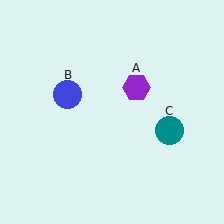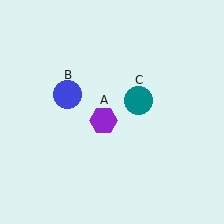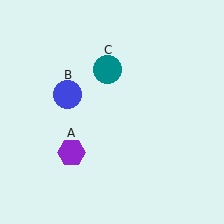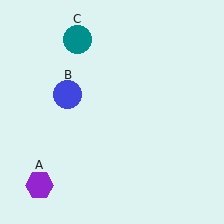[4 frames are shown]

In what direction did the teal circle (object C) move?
The teal circle (object C) moved up and to the left.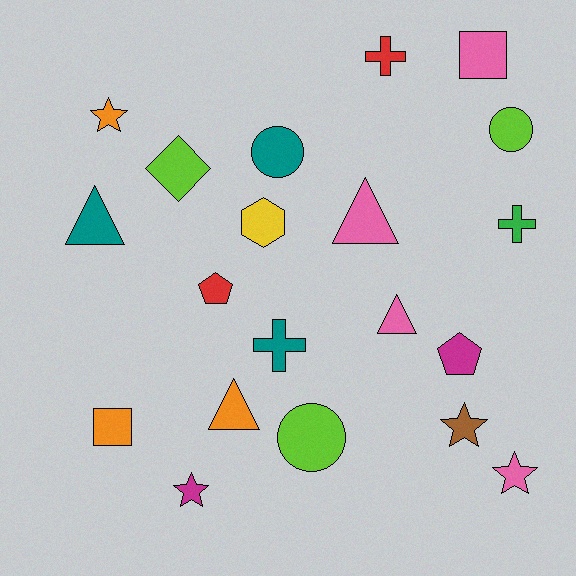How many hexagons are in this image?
There is 1 hexagon.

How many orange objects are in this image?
There are 3 orange objects.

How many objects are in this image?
There are 20 objects.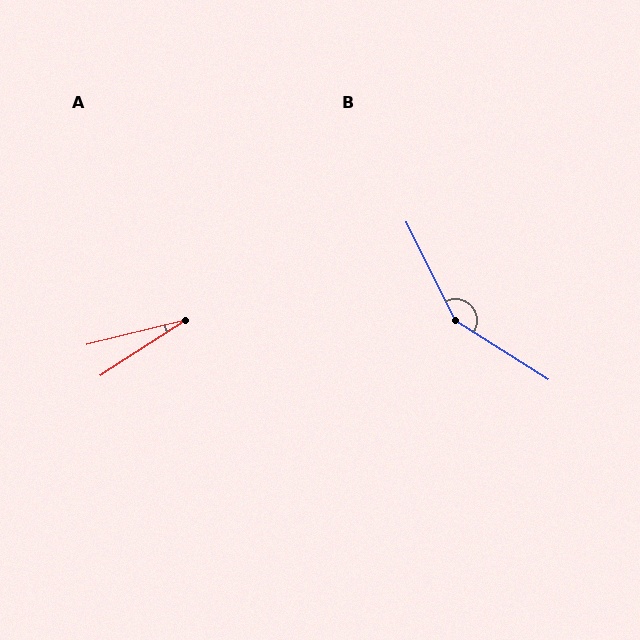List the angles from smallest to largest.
A (19°), B (149°).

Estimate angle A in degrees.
Approximately 19 degrees.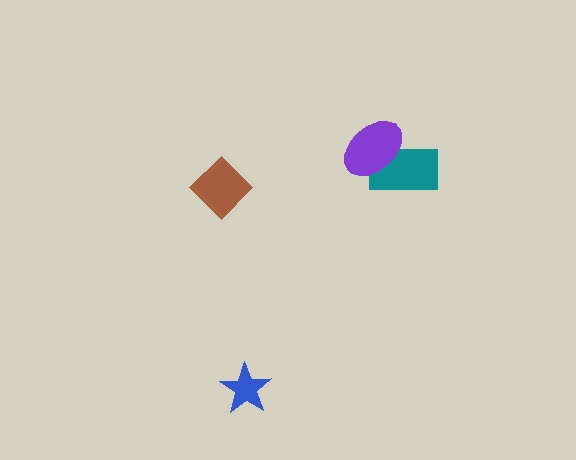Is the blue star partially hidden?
No, no other shape covers it.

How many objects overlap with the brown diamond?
0 objects overlap with the brown diamond.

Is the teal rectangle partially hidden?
Yes, it is partially covered by another shape.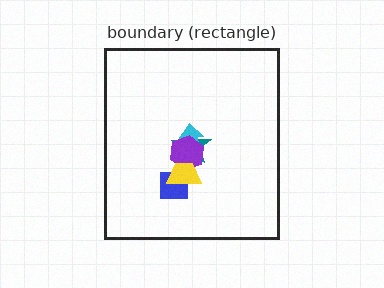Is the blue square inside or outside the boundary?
Inside.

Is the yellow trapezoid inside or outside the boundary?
Inside.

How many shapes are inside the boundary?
5 inside, 0 outside.